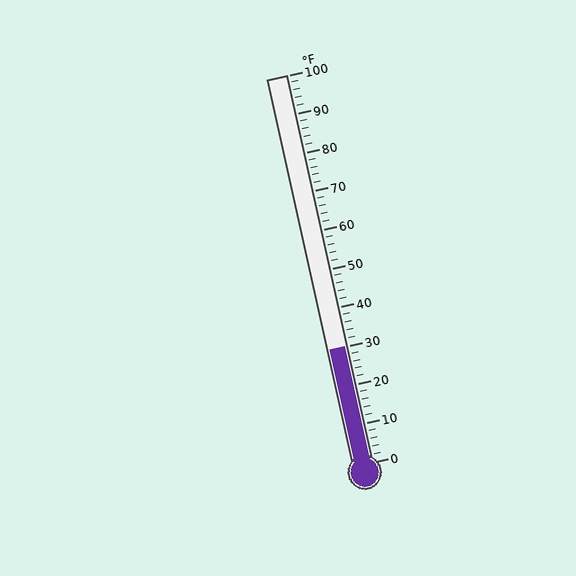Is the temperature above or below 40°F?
The temperature is below 40°F.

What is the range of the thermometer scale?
The thermometer scale ranges from 0°F to 100°F.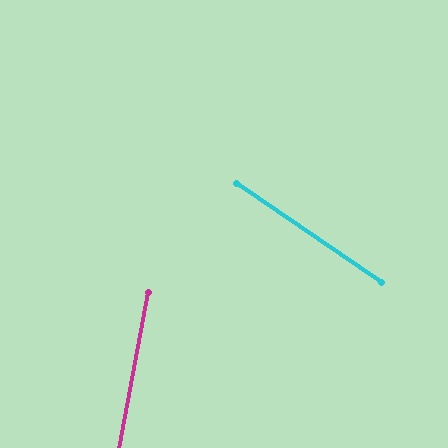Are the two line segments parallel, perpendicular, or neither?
Neither parallel nor perpendicular — they differ by about 66°.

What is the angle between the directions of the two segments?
Approximately 66 degrees.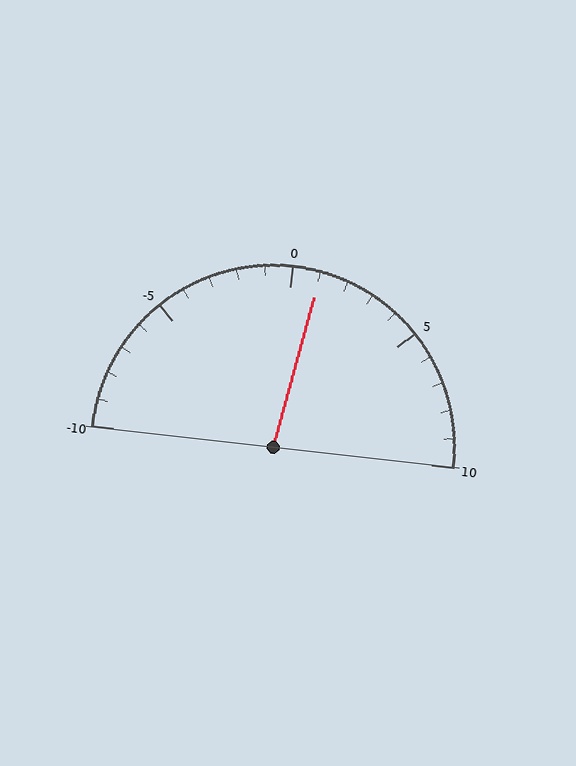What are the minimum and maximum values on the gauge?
The gauge ranges from -10 to 10.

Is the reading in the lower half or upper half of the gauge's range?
The reading is in the upper half of the range (-10 to 10).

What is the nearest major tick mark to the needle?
The nearest major tick mark is 0.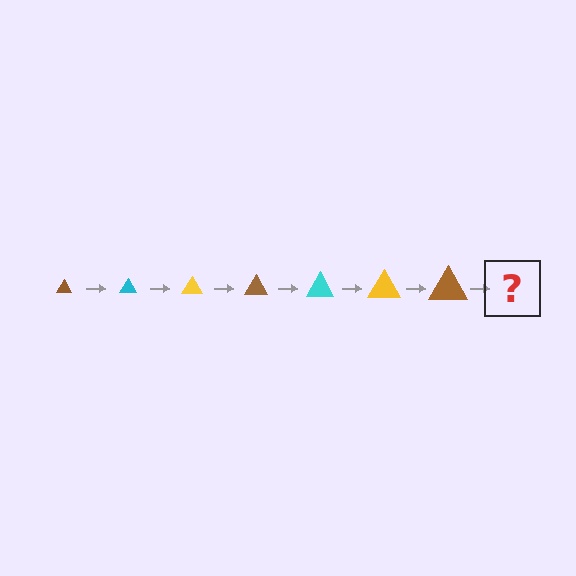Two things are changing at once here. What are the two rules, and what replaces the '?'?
The two rules are that the triangle grows larger each step and the color cycles through brown, cyan, and yellow. The '?' should be a cyan triangle, larger than the previous one.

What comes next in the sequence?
The next element should be a cyan triangle, larger than the previous one.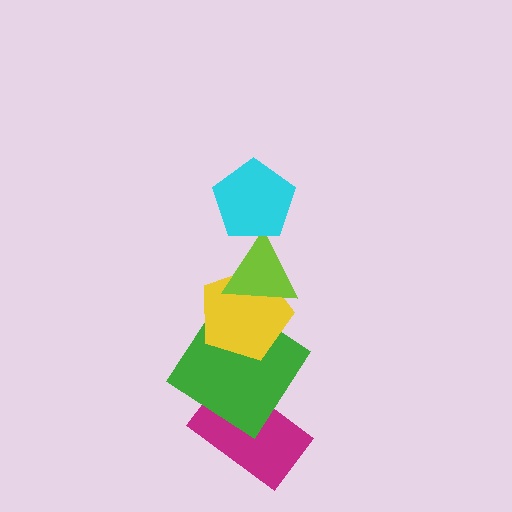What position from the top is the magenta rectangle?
The magenta rectangle is 5th from the top.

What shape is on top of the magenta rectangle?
The green diamond is on top of the magenta rectangle.